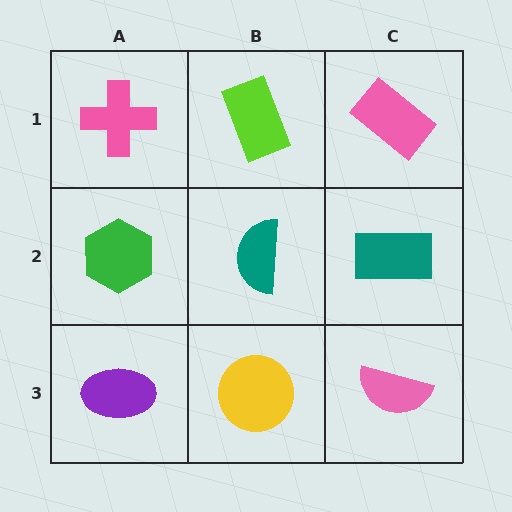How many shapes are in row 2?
3 shapes.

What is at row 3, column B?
A yellow circle.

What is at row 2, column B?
A teal semicircle.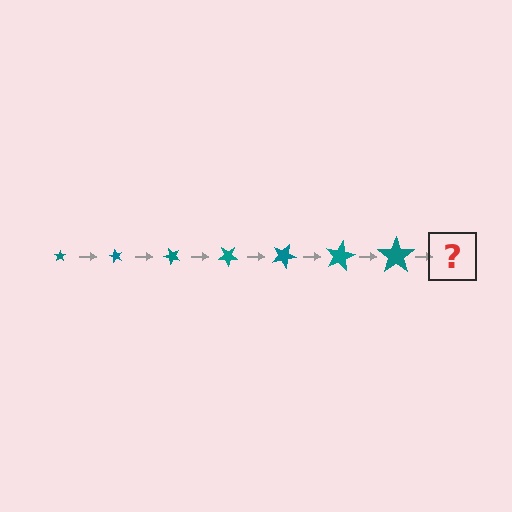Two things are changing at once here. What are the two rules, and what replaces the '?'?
The two rules are that the star grows larger each step and it rotates 60 degrees each step. The '?' should be a star, larger than the previous one and rotated 420 degrees from the start.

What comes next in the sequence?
The next element should be a star, larger than the previous one and rotated 420 degrees from the start.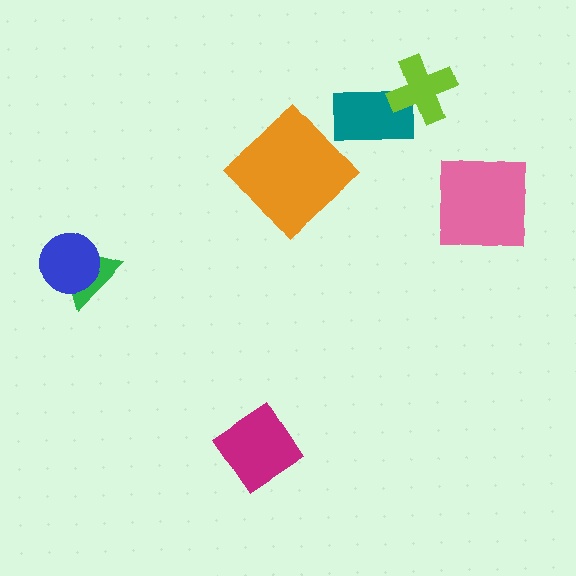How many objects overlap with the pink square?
0 objects overlap with the pink square.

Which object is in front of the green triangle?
The blue circle is in front of the green triangle.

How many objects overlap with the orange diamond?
0 objects overlap with the orange diamond.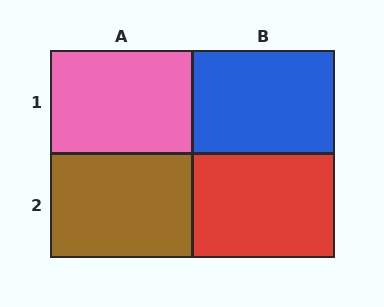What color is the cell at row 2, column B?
Red.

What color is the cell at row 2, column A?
Brown.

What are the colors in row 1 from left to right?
Pink, blue.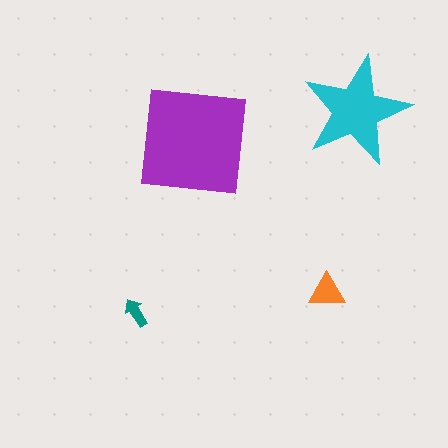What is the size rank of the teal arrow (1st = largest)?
4th.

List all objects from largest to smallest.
The purple square, the cyan star, the orange triangle, the teal arrow.